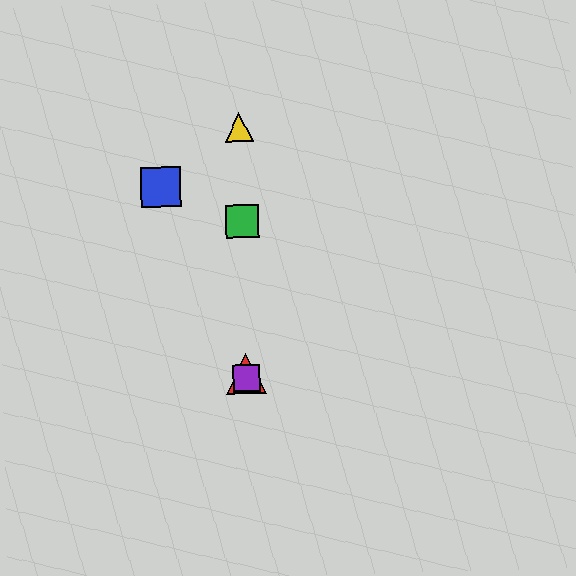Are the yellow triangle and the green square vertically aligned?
Yes, both are at x≈239.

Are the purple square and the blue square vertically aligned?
No, the purple square is at x≈246 and the blue square is at x≈161.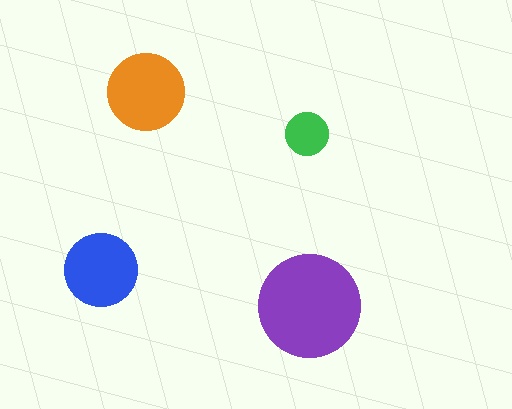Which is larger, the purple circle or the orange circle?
The purple one.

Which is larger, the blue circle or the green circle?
The blue one.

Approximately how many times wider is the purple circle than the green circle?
About 2.5 times wider.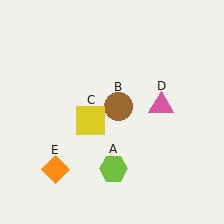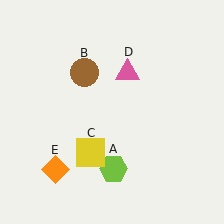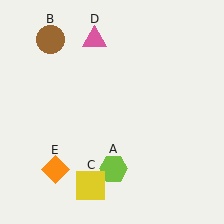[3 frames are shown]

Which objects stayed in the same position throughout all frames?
Lime hexagon (object A) and orange diamond (object E) remained stationary.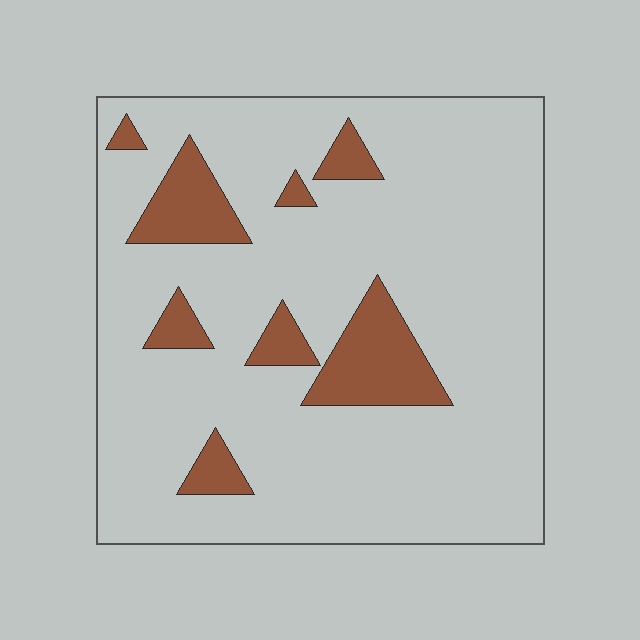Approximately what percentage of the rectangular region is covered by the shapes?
Approximately 15%.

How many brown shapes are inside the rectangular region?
8.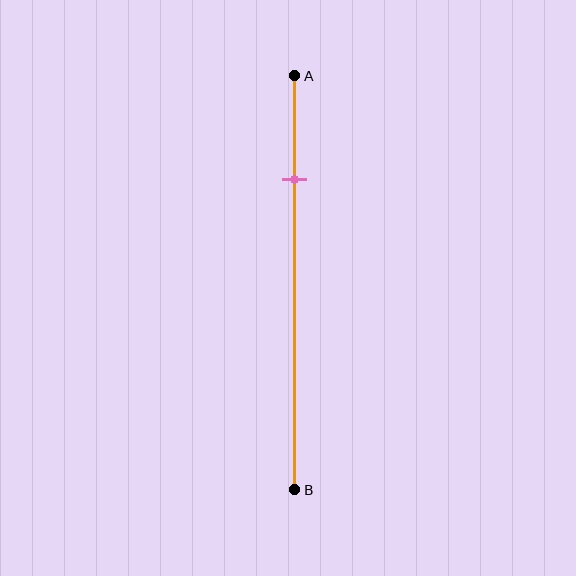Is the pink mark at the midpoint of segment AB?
No, the mark is at about 25% from A, not at the 50% midpoint.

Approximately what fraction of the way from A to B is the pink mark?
The pink mark is approximately 25% of the way from A to B.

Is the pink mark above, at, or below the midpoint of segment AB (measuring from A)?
The pink mark is above the midpoint of segment AB.